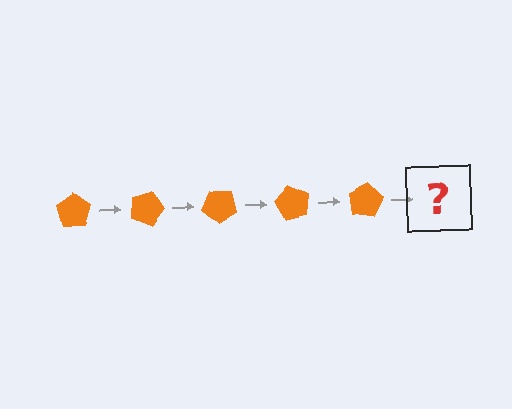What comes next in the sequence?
The next element should be an orange pentagon rotated 100 degrees.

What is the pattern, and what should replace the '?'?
The pattern is that the pentagon rotates 20 degrees each step. The '?' should be an orange pentagon rotated 100 degrees.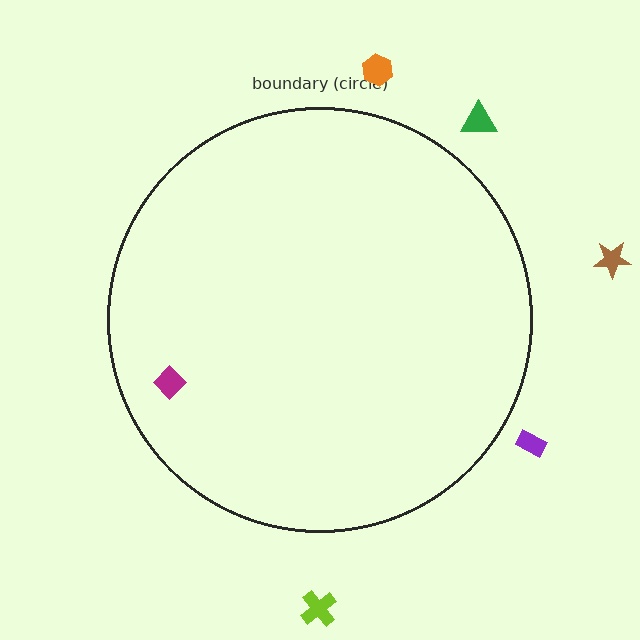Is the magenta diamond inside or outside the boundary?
Inside.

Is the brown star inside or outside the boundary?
Outside.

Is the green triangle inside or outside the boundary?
Outside.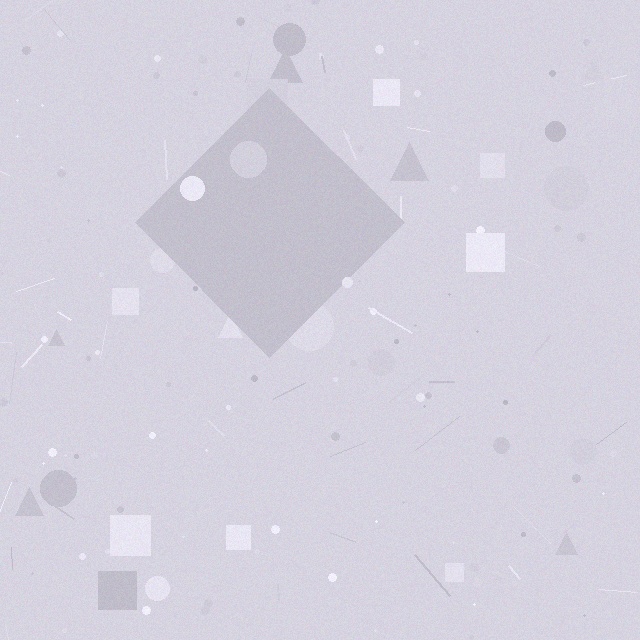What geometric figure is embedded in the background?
A diamond is embedded in the background.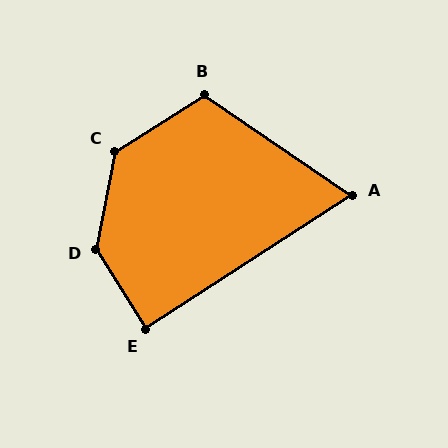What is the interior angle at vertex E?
Approximately 89 degrees (approximately right).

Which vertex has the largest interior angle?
D, at approximately 136 degrees.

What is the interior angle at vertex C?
Approximately 134 degrees (obtuse).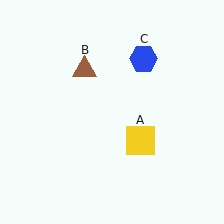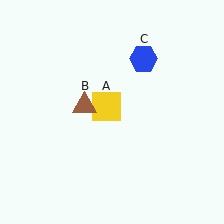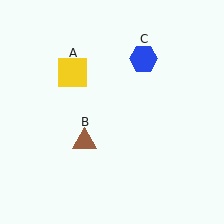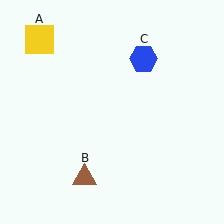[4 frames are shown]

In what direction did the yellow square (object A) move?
The yellow square (object A) moved up and to the left.